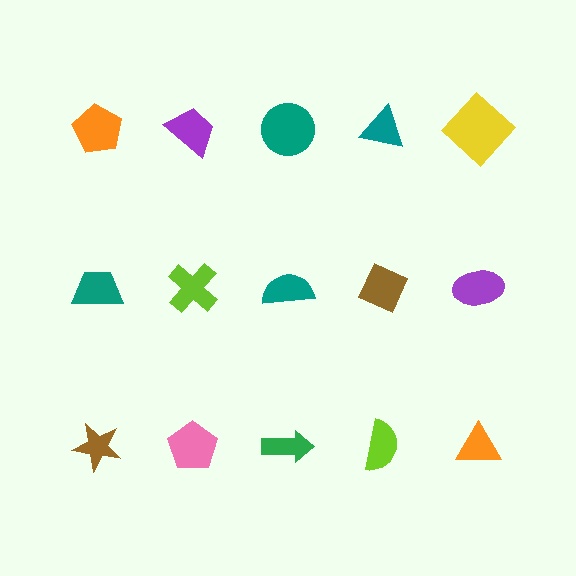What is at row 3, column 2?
A pink pentagon.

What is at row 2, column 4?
A brown diamond.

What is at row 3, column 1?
A brown star.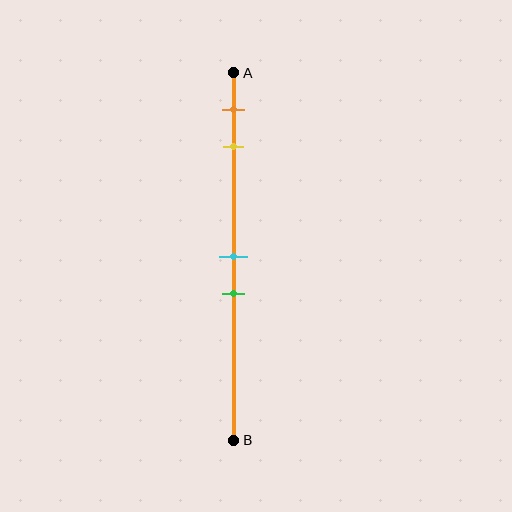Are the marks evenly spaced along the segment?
No, the marks are not evenly spaced.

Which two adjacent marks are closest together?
The cyan and green marks are the closest adjacent pair.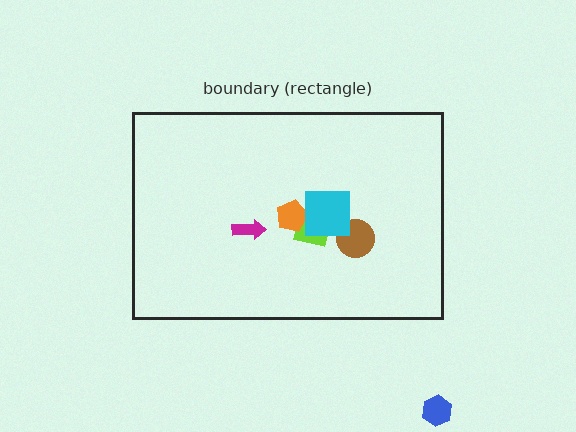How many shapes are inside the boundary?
5 inside, 1 outside.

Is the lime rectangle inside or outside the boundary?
Inside.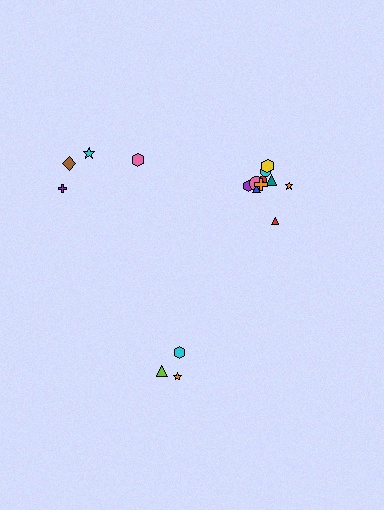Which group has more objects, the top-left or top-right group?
The top-right group.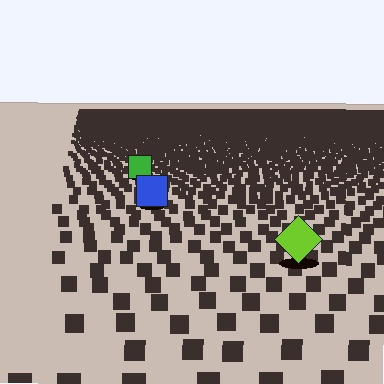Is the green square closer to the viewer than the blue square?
No. The blue square is closer — you can tell from the texture gradient: the ground texture is coarser near it.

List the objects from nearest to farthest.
From nearest to farthest: the lime diamond, the blue square, the green square.